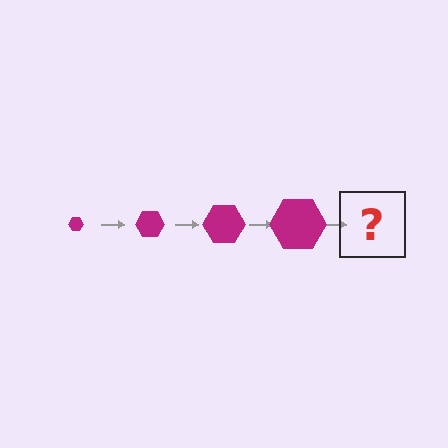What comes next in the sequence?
The next element should be a magenta hexagon, larger than the previous one.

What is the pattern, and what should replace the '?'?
The pattern is that the hexagon gets progressively larger each step. The '?' should be a magenta hexagon, larger than the previous one.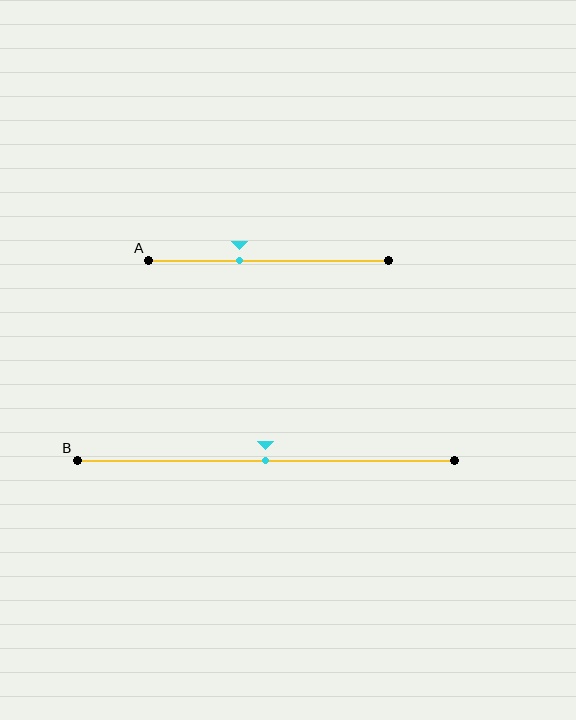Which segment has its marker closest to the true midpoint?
Segment B has its marker closest to the true midpoint.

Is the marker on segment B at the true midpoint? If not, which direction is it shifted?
Yes, the marker on segment B is at the true midpoint.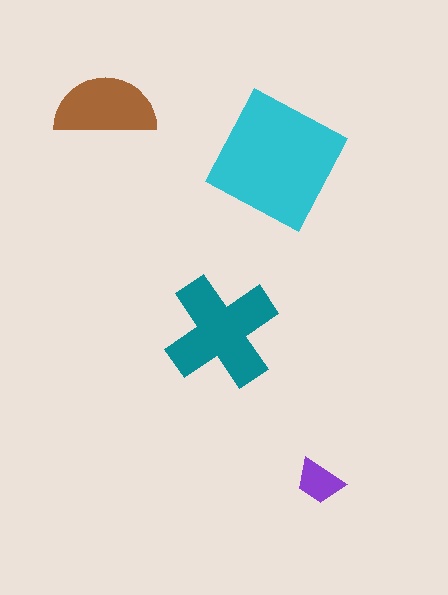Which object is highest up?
The brown semicircle is topmost.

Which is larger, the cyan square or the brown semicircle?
The cyan square.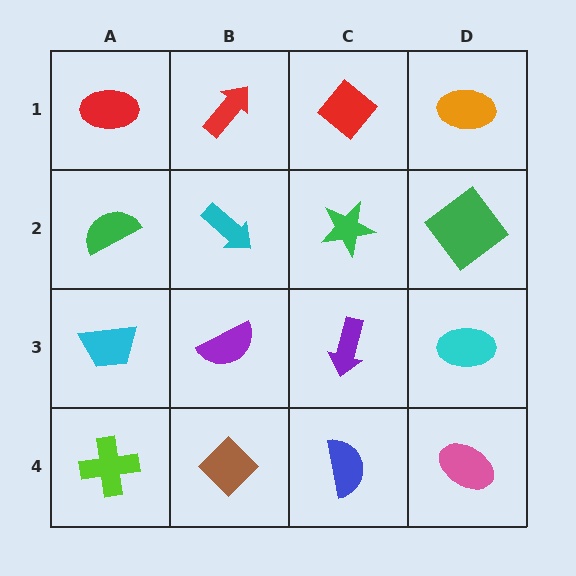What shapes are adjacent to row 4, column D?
A cyan ellipse (row 3, column D), a blue semicircle (row 4, column C).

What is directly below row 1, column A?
A green semicircle.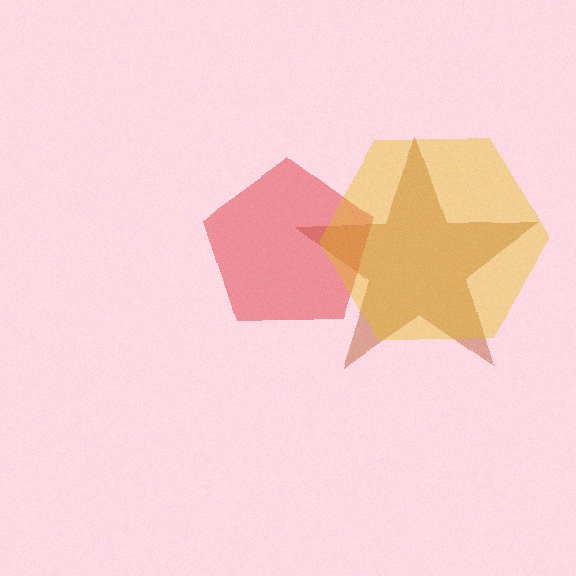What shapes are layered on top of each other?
The layered shapes are: a brown star, a red pentagon, a yellow hexagon.